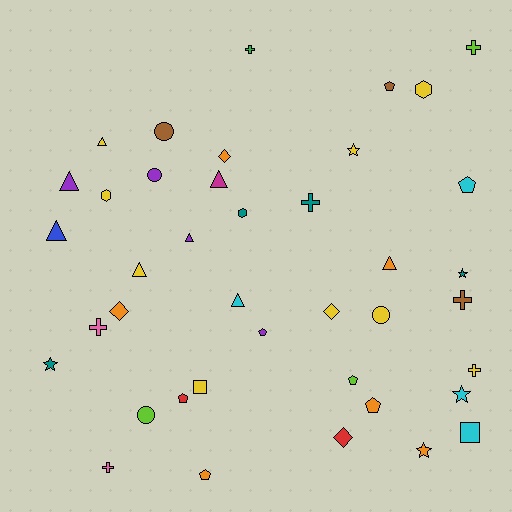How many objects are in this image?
There are 40 objects.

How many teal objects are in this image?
There are 4 teal objects.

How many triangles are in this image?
There are 8 triangles.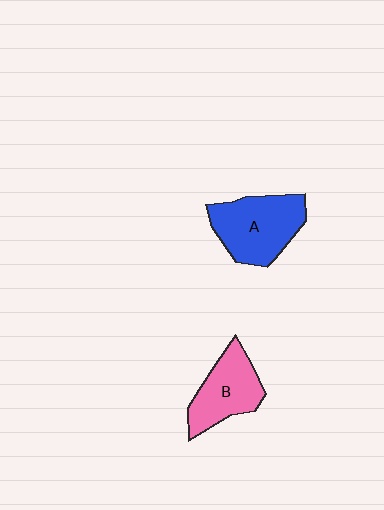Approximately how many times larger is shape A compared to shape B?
Approximately 1.2 times.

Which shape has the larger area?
Shape A (blue).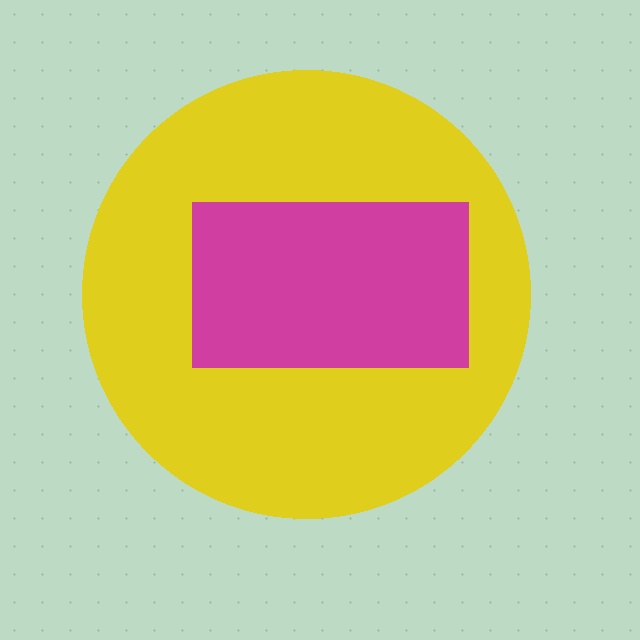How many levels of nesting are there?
2.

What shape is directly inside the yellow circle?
The magenta rectangle.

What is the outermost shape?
The yellow circle.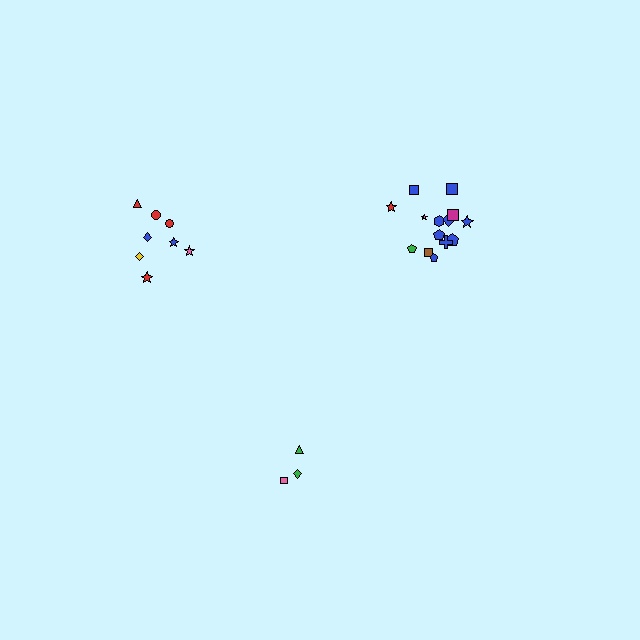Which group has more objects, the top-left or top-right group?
The top-right group.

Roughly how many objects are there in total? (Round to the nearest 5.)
Roughly 25 objects in total.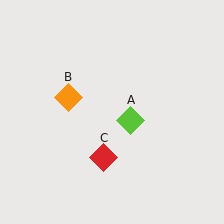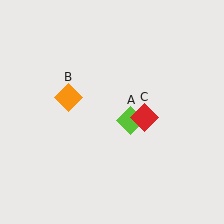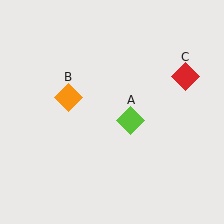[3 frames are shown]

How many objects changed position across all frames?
1 object changed position: red diamond (object C).